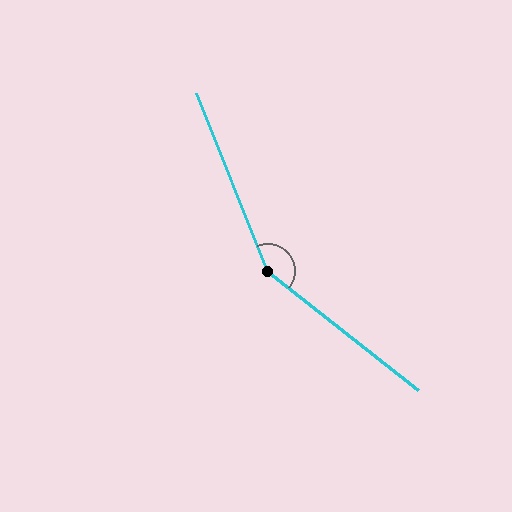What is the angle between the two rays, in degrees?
Approximately 150 degrees.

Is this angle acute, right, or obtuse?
It is obtuse.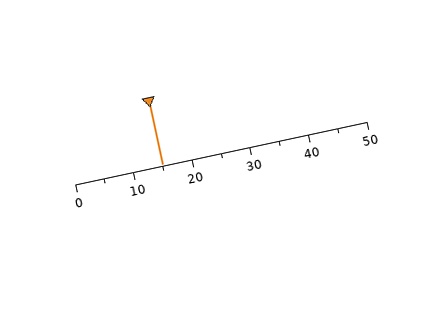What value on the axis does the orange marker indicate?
The marker indicates approximately 15.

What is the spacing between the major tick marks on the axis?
The major ticks are spaced 10 apart.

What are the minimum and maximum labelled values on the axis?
The axis runs from 0 to 50.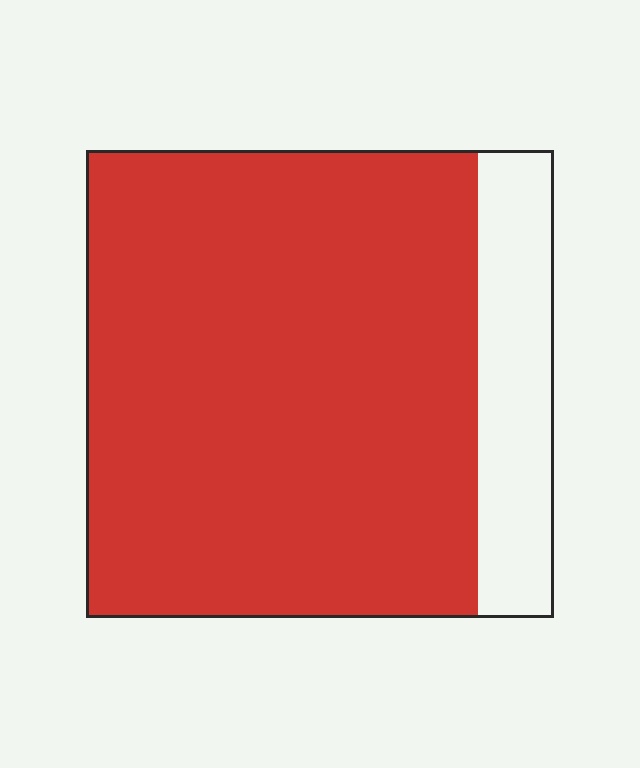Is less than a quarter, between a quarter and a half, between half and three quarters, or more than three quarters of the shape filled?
More than three quarters.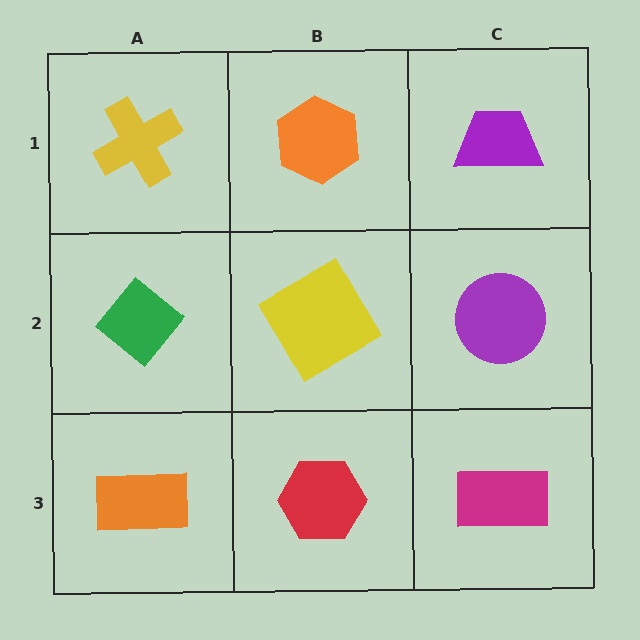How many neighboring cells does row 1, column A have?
2.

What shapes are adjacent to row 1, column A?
A green diamond (row 2, column A), an orange hexagon (row 1, column B).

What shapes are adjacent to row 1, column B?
A yellow diamond (row 2, column B), a yellow cross (row 1, column A), a purple trapezoid (row 1, column C).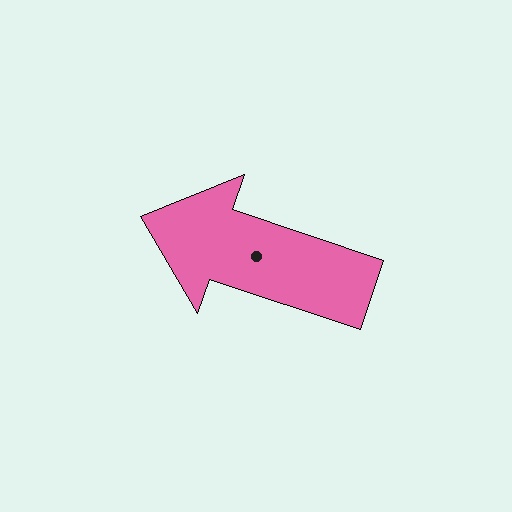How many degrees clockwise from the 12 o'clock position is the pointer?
Approximately 289 degrees.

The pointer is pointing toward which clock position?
Roughly 10 o'clock.